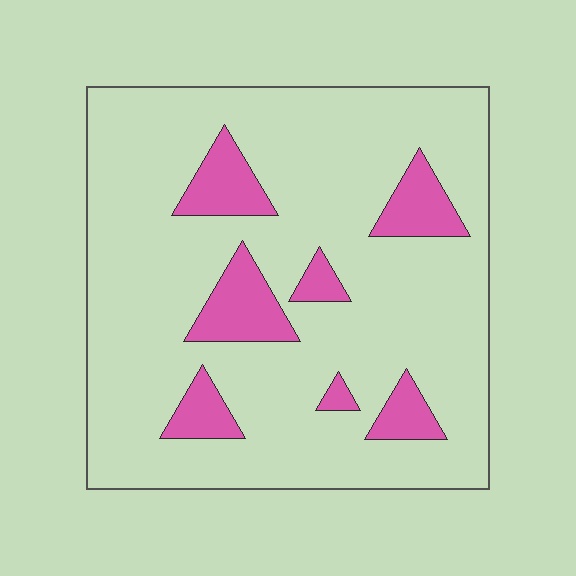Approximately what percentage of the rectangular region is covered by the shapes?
Approximately 15%.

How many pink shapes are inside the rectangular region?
7.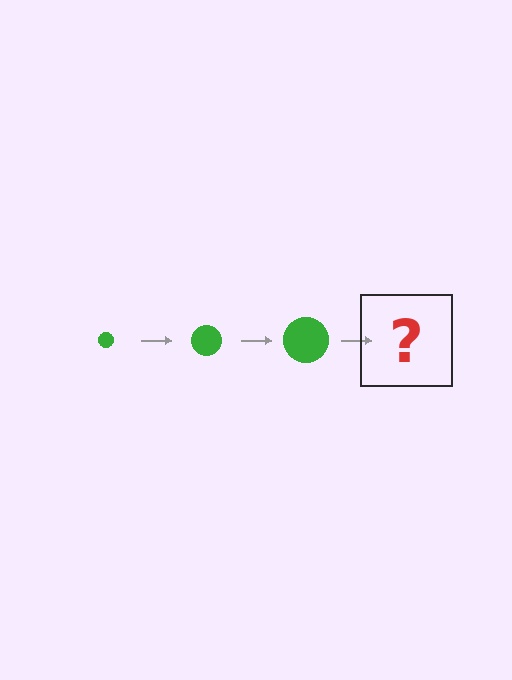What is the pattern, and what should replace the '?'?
The pattern is that the circle gets progressively larger each step. The '?' should be a green circle, larger than the previous one.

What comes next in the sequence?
The next element should be a green circle, larger than the previous one.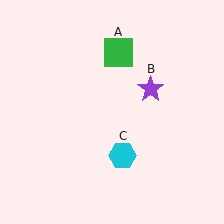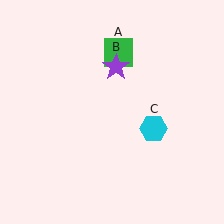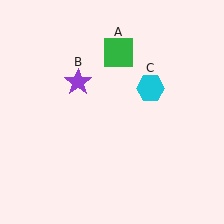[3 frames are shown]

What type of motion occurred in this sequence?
The purple star (object B), cyan hexagon (object C) rotated counterclockwise around the center of the scene.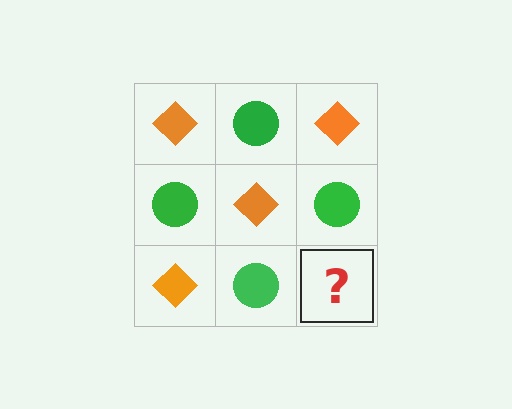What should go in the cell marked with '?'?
The missing cell should contain an orange diamond.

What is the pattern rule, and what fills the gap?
The rule is that it alternates orange diamond and green circle in a checkerboard pattern. The gap should be filled with an orange diamond.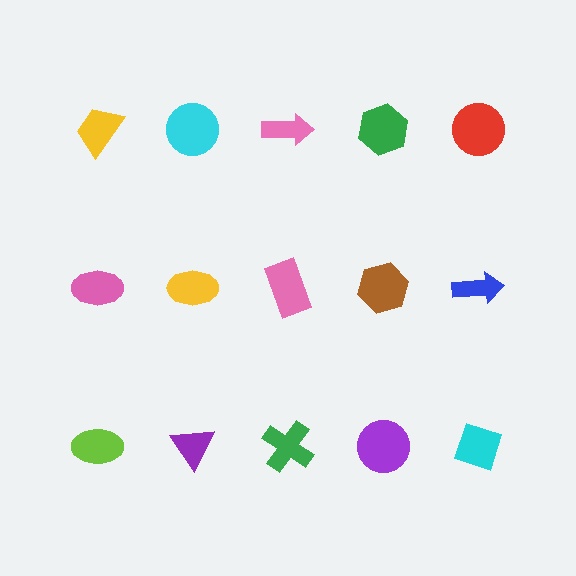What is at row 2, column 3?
A pink rectangle.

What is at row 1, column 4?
A green hexagon.